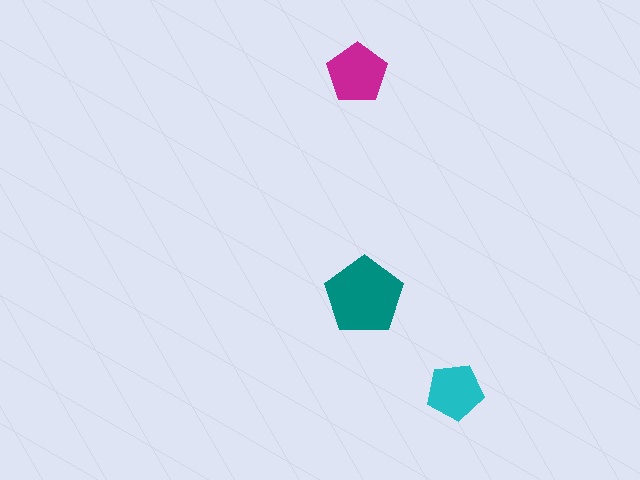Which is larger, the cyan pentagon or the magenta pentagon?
The magenta one.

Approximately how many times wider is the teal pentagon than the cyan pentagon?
About 1.5 times wider.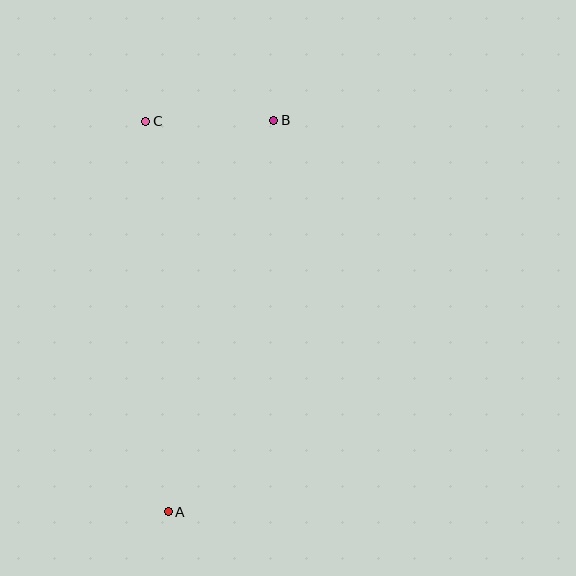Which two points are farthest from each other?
Points A and B are farthest from each other.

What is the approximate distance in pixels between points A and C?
The distance between A and C is approximately 391 pixels.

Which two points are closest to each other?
Points B and C are closest to each other.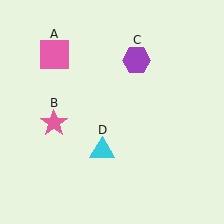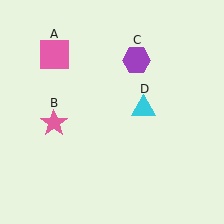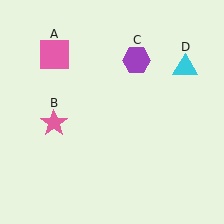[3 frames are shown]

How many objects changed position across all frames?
1 object changed position: cyan triangle (object D).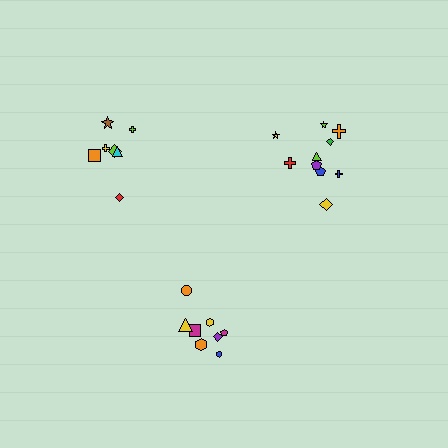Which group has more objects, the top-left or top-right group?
The top-right group.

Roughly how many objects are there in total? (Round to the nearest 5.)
Roughly 25 objects in total.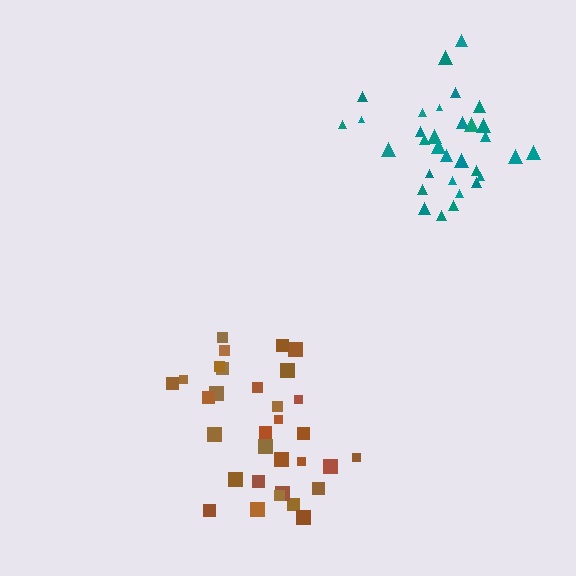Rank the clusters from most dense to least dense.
teal, brown.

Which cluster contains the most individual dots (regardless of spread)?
Teal (33).